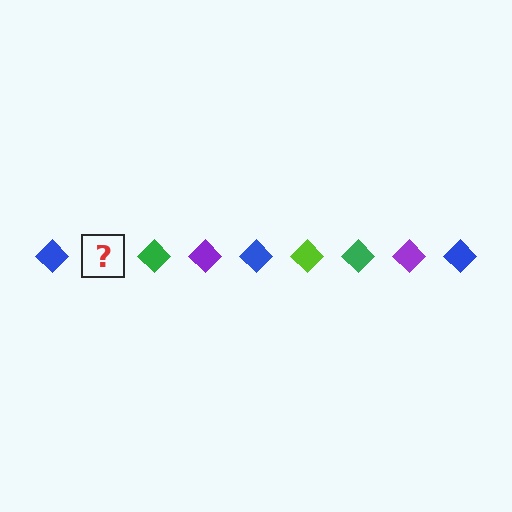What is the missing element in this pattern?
The missing element is a lime diamond.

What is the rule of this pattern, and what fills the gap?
The rule is that the pattern cycles through blue, lime, green, purple diamonds. The gap should be filled with a lime diamond.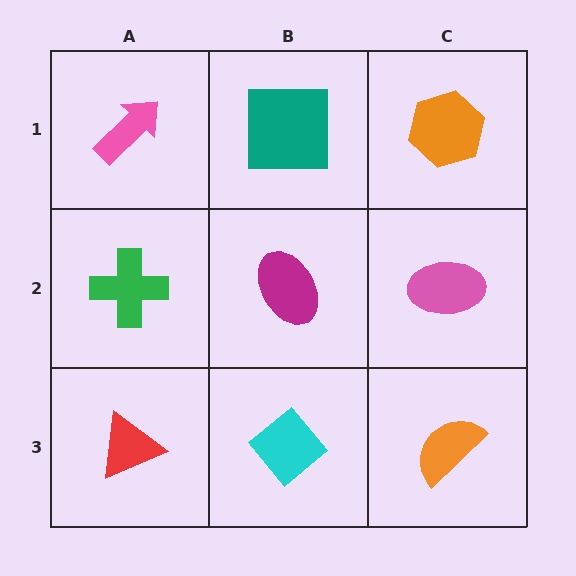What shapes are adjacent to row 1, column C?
A pink ellipse (row 2, column C), a teal square (row 1, column B).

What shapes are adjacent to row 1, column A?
A green cross (row 2, column A), a teal square (row 1, column B).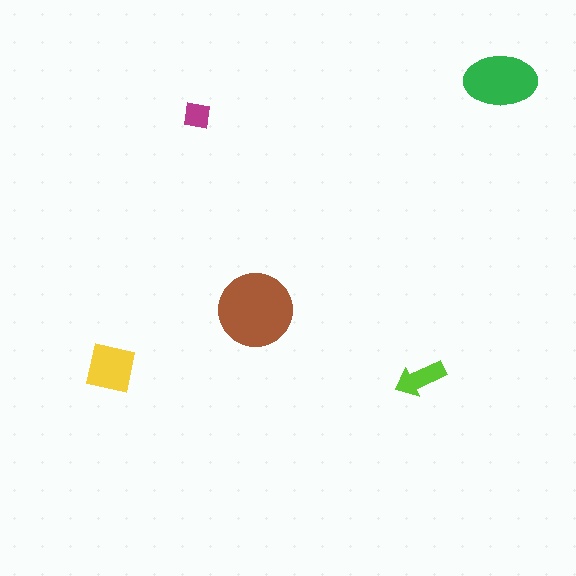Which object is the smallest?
The magenta square.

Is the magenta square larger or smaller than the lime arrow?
Smaller.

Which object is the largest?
The brown circle.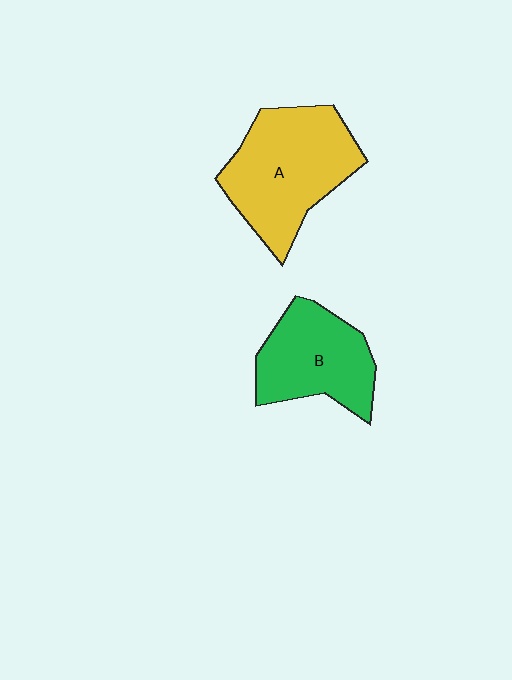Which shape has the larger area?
Shape A (yellow).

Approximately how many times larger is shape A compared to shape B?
Approximately 1.3 times.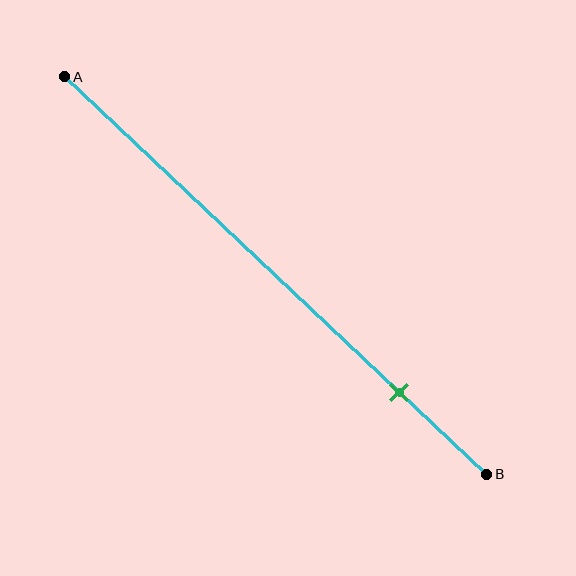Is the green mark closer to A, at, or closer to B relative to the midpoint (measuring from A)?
The green mark is closer to point B than the midpoint of segment AB.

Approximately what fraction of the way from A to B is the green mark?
The green mark is approximately 80% of the way from A to B.